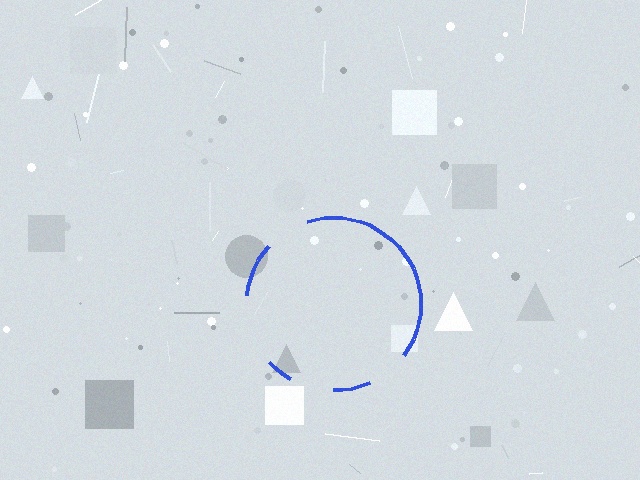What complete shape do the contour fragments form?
The contour fragments form a circle.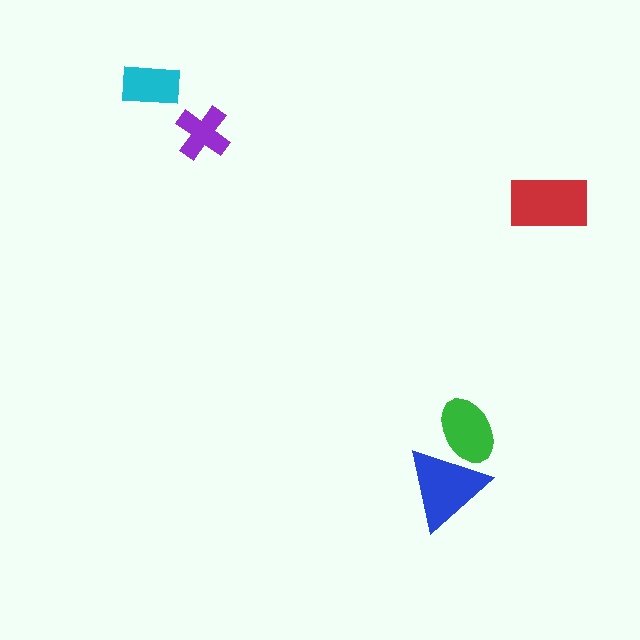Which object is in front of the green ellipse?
The blue triangle is in front of the green ellipse.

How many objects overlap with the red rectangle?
0 objects overlap with the red rectangle.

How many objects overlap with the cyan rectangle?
0 objects overlap with the cyan rectangle.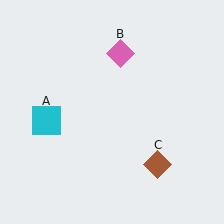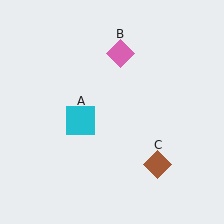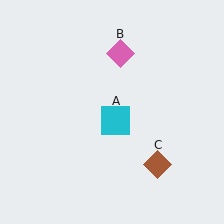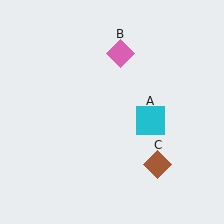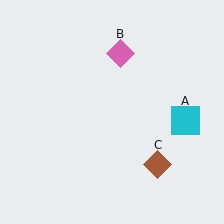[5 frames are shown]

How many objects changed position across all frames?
1 object changed position: cyan square (object A).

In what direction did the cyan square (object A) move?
The cyan square (object A) moved right.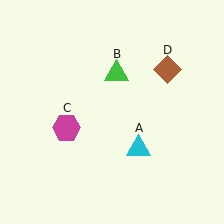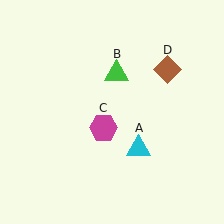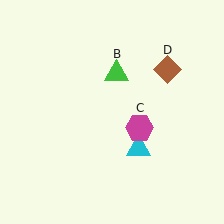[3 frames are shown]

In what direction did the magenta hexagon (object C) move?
The magenta hexagon (object C) moved right.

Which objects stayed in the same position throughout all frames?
Cyan triangle (object A) and green triangle (object B) and brown diamond (object D) remained stationary.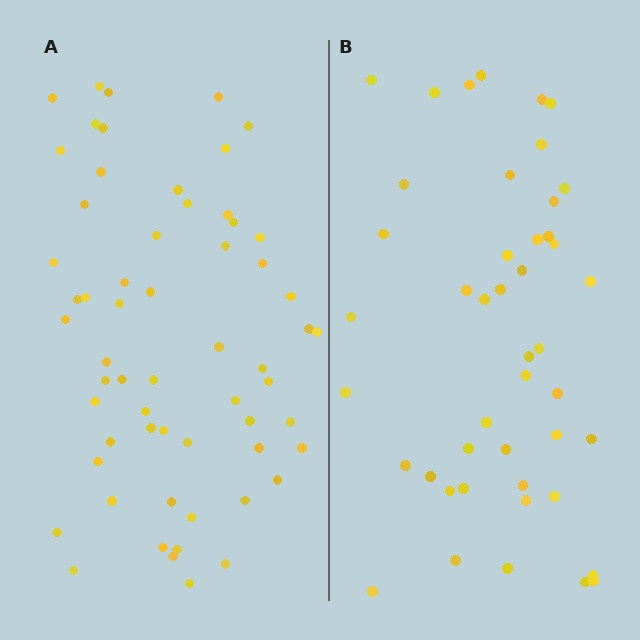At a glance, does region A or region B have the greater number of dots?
Region A (the left region) has more dots.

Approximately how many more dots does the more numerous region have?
Region A has approximately 15 more dots than region B.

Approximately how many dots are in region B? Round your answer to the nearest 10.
About 40 dots. (The exact count is 45, which rounds to 40.)